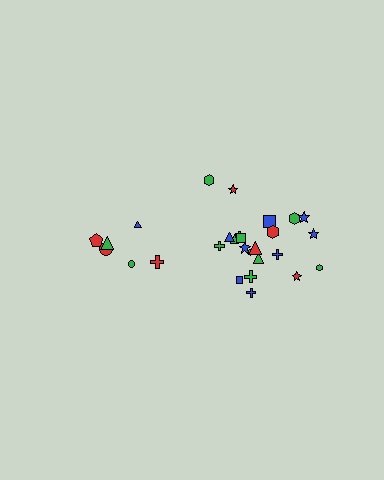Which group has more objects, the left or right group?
The right group.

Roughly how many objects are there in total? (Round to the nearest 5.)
Roughly 30 objects in total.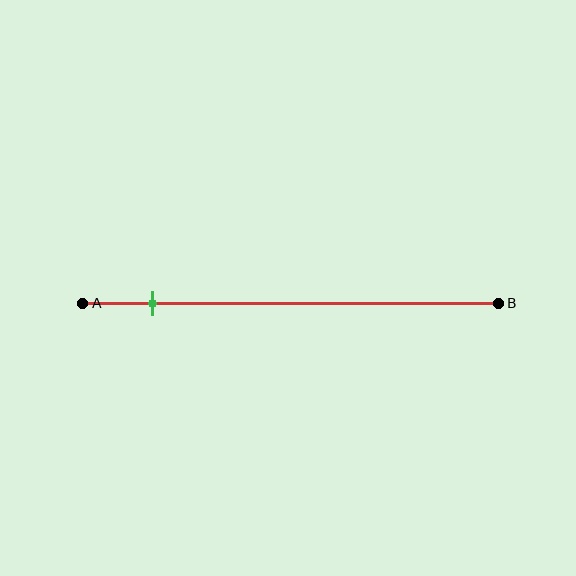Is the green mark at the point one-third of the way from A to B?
No, the mark is at about 15% from A, not at the 33% one-third point.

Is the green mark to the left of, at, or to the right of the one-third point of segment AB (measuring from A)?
The green mark is to the left of the one-third point of segment AB.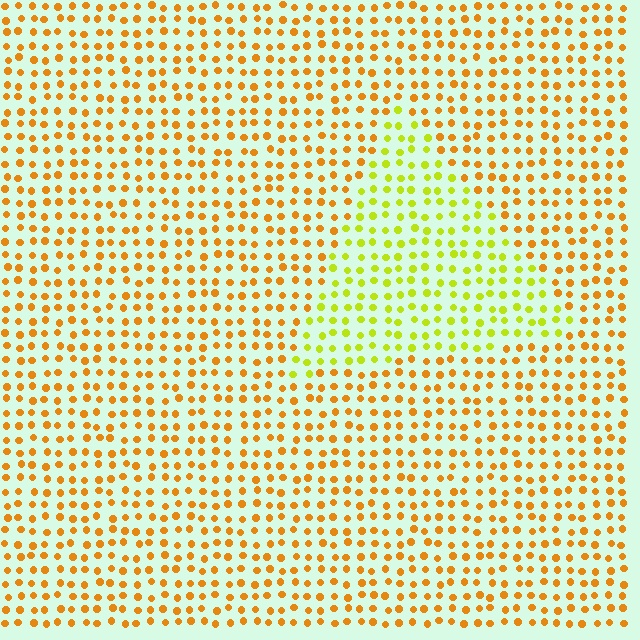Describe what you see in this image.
The image is filled with small orange elements in a uniform arrangement. A triangle-shaped region is visible where the elements are tinted to a slightly different hue, forming a subtle color boundary.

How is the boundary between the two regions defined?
The boundary is defined purely by a slight shift in hue (about 39 degrees). Spacing, size, and orientation are identical on both sides.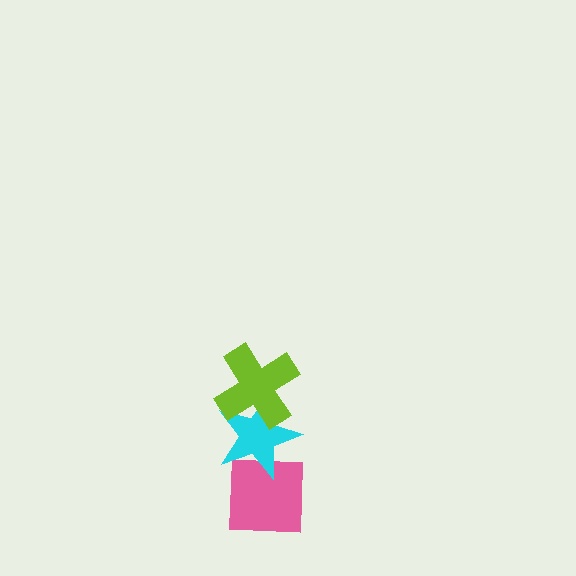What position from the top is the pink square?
The pink square is 3rd from the top.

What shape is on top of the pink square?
The cyan star is on top of the pink square.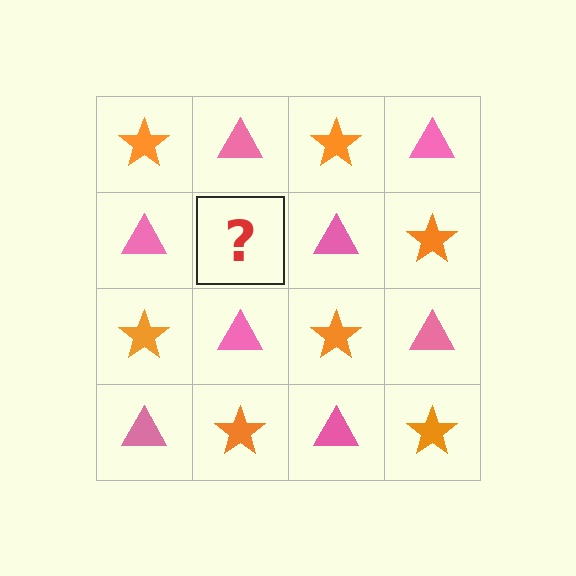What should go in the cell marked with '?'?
The missing cell should contain an orange star.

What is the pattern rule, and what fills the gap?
The rule is that it alternates orange star and pink triangle in a checkerboard pattern. The gap should be filled with an orange star.